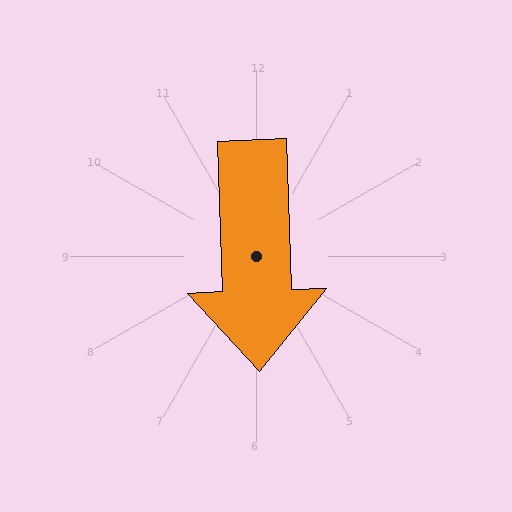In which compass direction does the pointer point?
South.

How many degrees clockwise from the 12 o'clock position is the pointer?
Approximately 178 degrees.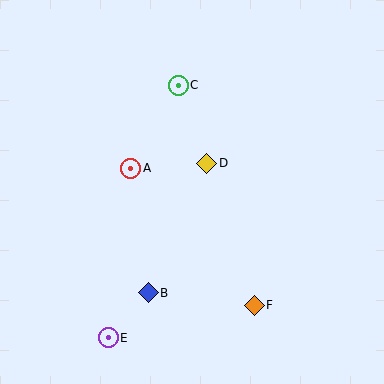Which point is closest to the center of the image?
Point D at (207, 163) is closest to the center.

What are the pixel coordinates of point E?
Point E is at (108, 338).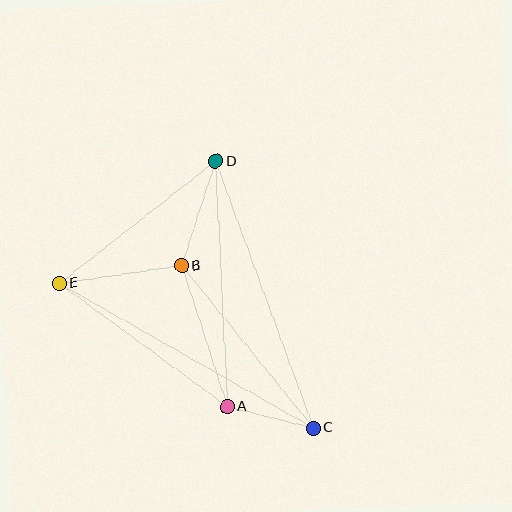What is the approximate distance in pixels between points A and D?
The distance between A and D is approximately 245 pixels.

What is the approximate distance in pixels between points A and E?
The distance between A and E is approximately 208 pixels.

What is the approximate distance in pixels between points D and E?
The distance between D and E is approximately 198 pixels.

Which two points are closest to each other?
Points A and C are closest to each other.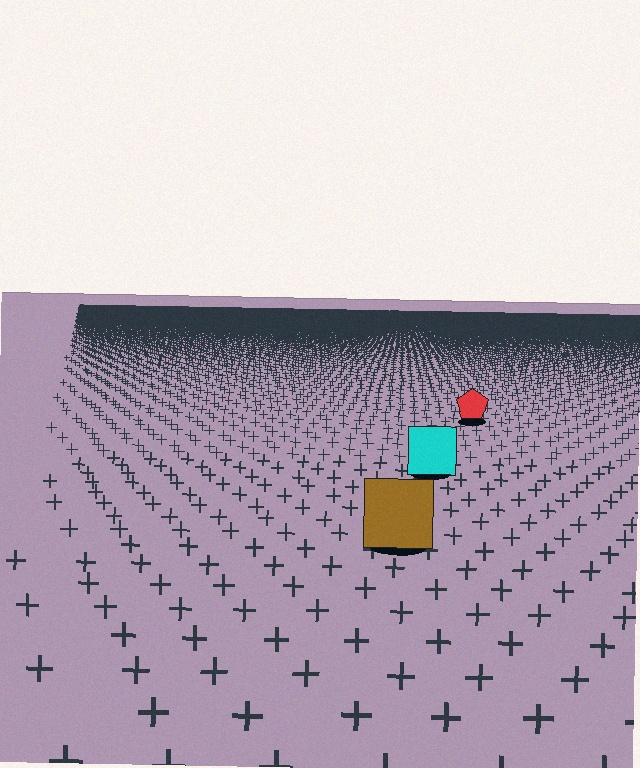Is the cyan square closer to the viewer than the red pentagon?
Yes. The cyan square is closer — you can tell from the texture gradient: the ground texture is coarser near it.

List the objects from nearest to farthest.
From nearest to farthest: the brown square, the cyan square, the red pentagon.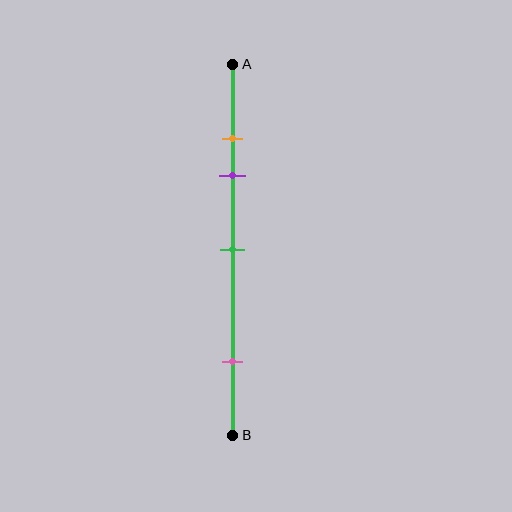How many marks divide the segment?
There are 4 marks dividing the segment.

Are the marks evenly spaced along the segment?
No, the marks are not evenly spaced.